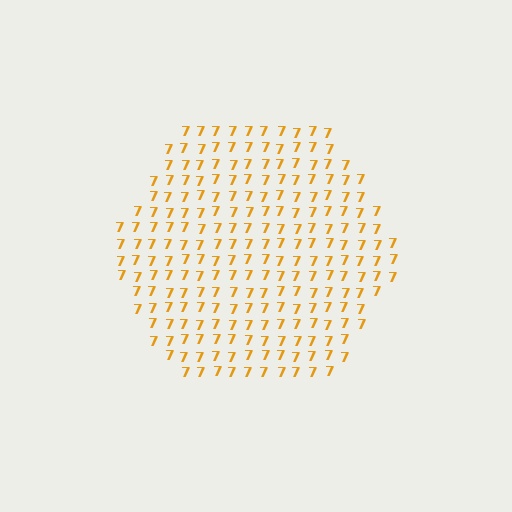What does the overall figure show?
The overall figure shows a hexagon.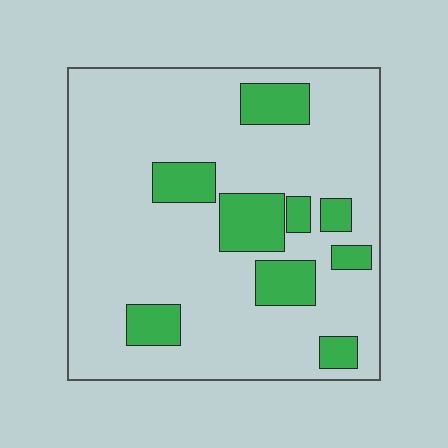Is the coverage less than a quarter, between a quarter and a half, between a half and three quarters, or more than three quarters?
Less than a quarter.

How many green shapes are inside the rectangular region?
9.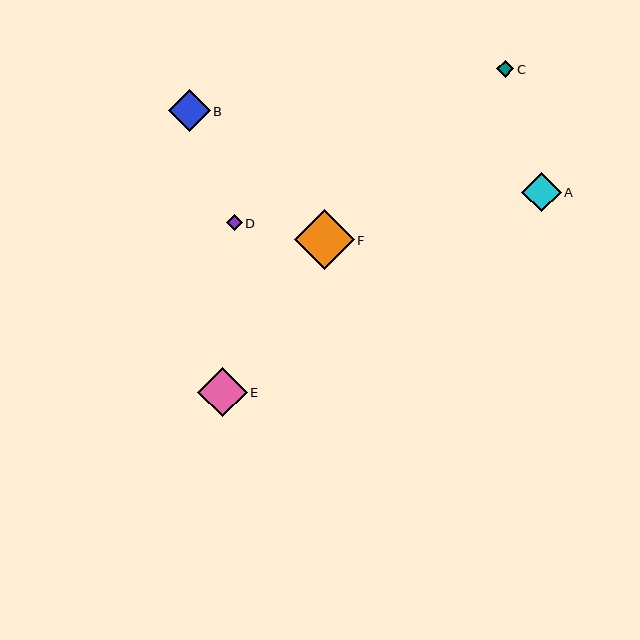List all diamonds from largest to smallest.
From largest to smallest: F, E, B, A, C, D.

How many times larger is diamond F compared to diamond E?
Diamond F is approximately 1.2 times the size of diamond E.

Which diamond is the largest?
Diamond F is the largest with a size of approximately 60 pixels.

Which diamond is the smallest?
Diamond D is the smallest with a size of approximately 16 pixels.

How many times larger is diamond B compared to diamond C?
Diamond B is approximately 2.4 times the size of diamond C.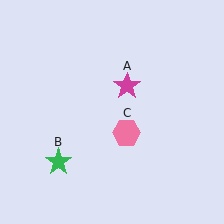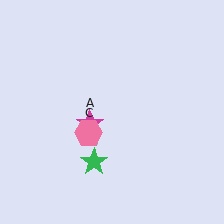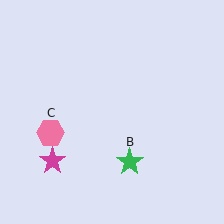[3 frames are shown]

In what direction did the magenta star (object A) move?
The magenta star (object A) moved down and to the left.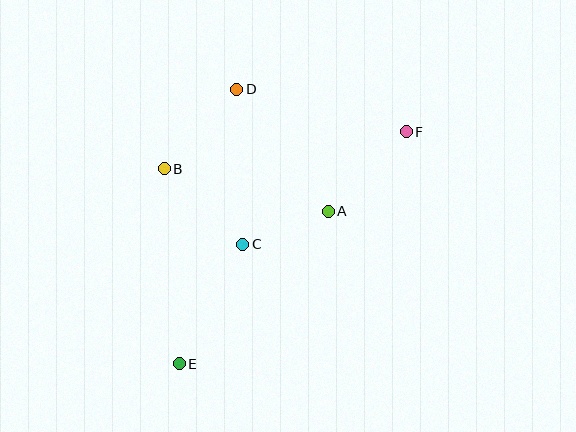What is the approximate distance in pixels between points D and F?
The distance between D and F is approximately 175 pixels.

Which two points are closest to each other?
Points A and C are closest to each other.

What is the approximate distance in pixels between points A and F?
The distance between A and F is approximately 112 pixels.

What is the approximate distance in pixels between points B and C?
The distance between B and C is approximately 109 pixels.